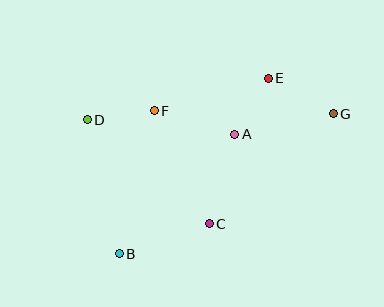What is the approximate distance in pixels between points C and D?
The distance between C and D is approximately 160 pixels.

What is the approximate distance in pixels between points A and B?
The distance between A and B is approximately 166 pixels.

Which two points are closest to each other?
Points A and E are closest to each other.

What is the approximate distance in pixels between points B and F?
The distance between B and F is approximately 147 pixels.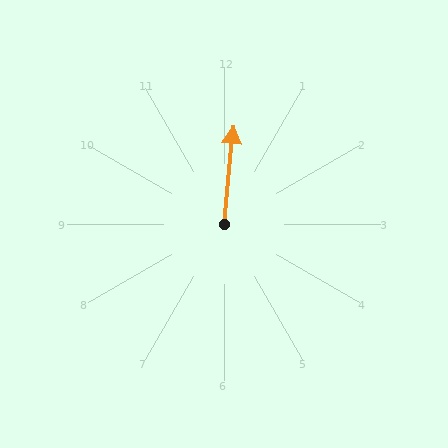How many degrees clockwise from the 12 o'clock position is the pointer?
Approximately 6 degrees.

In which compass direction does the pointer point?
North.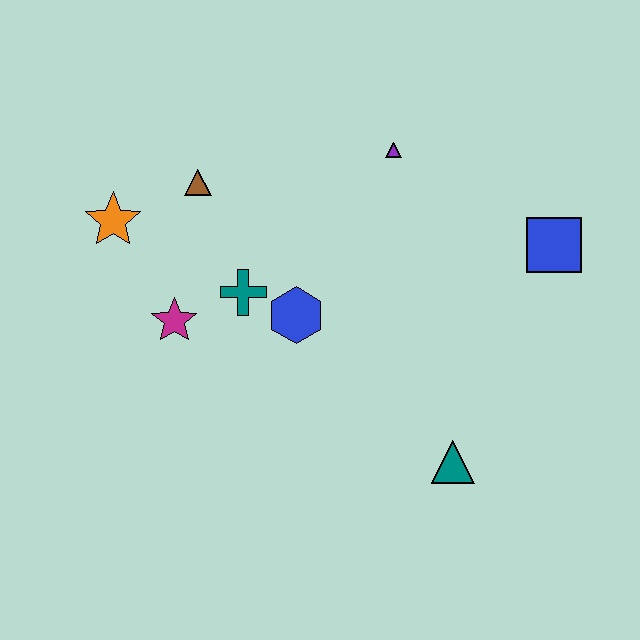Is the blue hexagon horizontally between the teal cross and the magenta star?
No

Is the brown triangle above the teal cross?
Yes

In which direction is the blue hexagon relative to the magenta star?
The blue hexagon is to the right of the magenta star.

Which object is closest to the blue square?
The purple triangle is closest to the blue square.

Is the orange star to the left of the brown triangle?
Yes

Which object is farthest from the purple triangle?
The teal triangle is farthest from the purple triangle.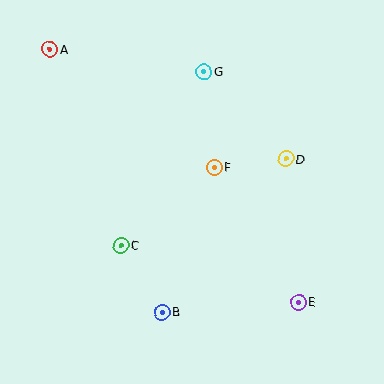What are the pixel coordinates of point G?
Point G is at (204, 72).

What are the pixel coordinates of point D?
Point D is at (286, 159).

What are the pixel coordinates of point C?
Point C is at (121, 245).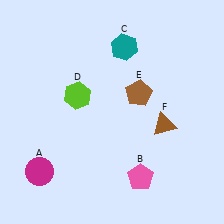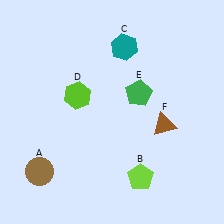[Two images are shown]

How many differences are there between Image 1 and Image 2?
There are 3 differences between the two images.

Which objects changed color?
A changed from magenta to brown. B changed from pink to lime. E changed from brown to green.